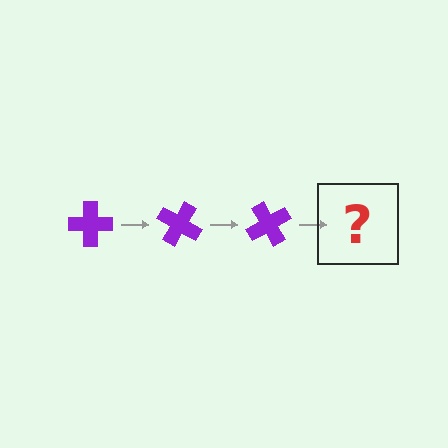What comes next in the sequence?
The next element should be a purple cross rotated 90 degrees.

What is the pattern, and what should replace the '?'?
The pattern is that the cross rotates 30 degrees each step. The '?' should be a purple cross rotated 90 degrees.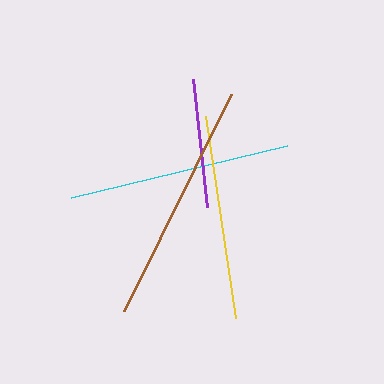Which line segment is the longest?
The brown line is the longest at approximately 242 pixels.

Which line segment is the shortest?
The purple line is the shortest at approximately 130 pixels.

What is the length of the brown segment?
The brown segment is approximately 242 pixels long.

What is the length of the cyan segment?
The cyan segment is approximately 222 pixels long.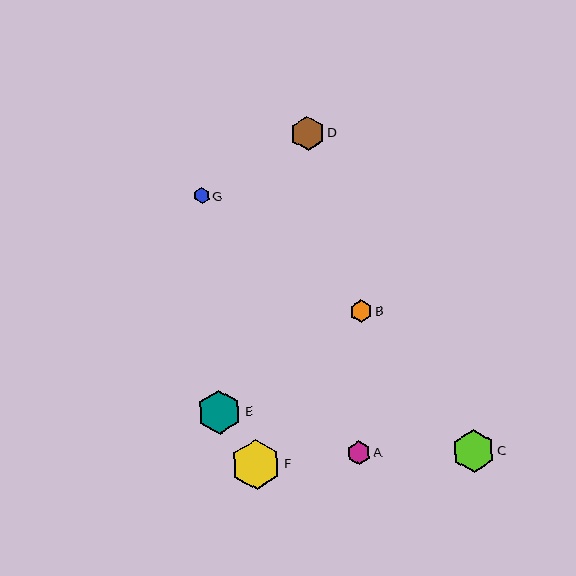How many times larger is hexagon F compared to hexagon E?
Hexagon F is approximately 1.1 times the size of hexagon E.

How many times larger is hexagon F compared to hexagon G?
Hexagon F is approximately 3.1 times the size of hexagon G.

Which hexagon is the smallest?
Hexagon G is the smallest with a size of approximately 16 pixels.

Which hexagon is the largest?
Hexagon F is the largest with a size of approximately 50 pixels.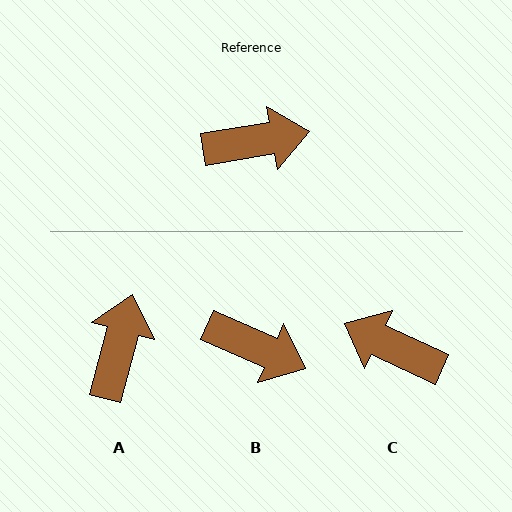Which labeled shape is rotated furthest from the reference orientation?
C, about 145 degrees away.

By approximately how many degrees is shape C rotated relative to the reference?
Approximately 145 degrees counter-clockwise.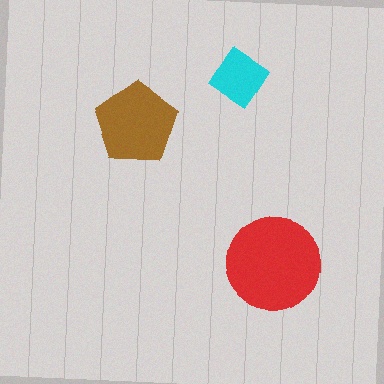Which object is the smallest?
The cyan diamond.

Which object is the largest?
The red circle.